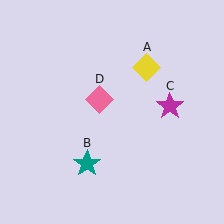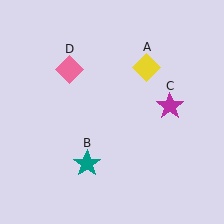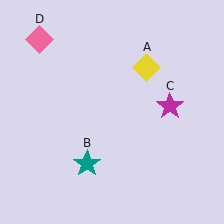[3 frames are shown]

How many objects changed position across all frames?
1 object changed position: pink diamond (object D).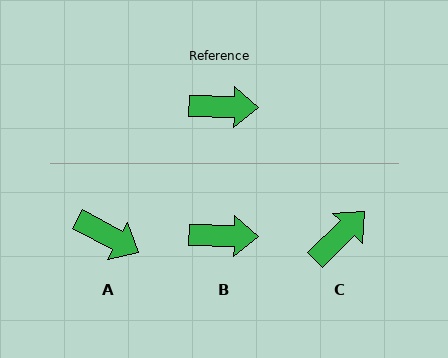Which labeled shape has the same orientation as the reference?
B.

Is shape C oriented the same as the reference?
No, it is off by about 46 degrees.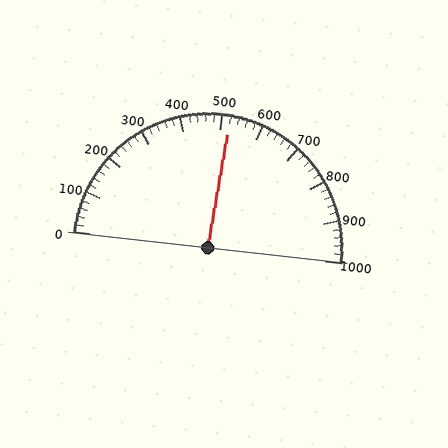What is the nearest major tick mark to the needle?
The nearest major tick mark is 500.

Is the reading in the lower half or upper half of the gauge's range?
The reading is in the upper half of the range (0 to 1000).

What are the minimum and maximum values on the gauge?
The gauge ranges from 0 to 1000.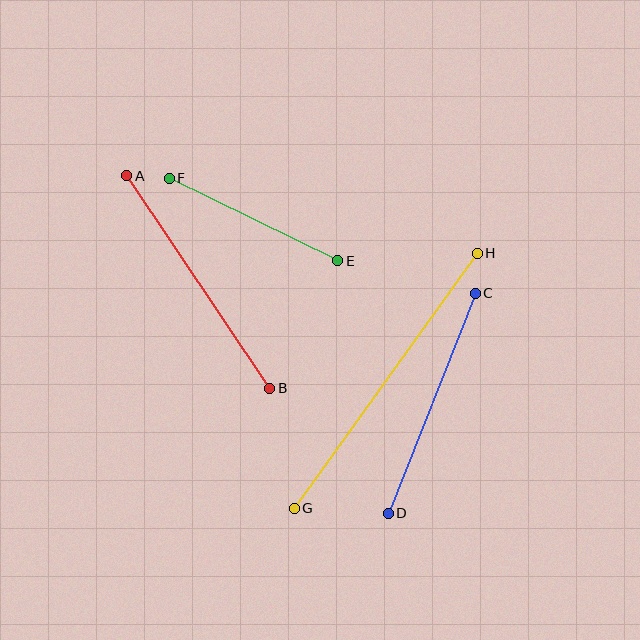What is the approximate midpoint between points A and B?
The midpoint is at approximately (198, 282) pixels.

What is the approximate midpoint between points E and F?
The midpoint is at approximately (254, 220) pixels.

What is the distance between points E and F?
The distance is approximately 188 pixels.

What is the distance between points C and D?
The distance is approximately 237 pixels.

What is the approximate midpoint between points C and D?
The midpoint is at approximately (432, 403) pixels.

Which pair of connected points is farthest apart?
Points G and H are farthest apart.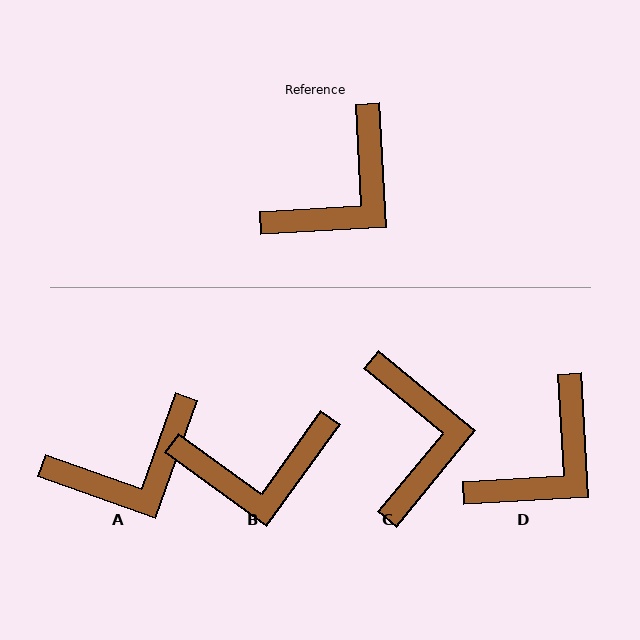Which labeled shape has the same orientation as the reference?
D.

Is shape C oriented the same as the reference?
No, it is off by about 47 degrees.